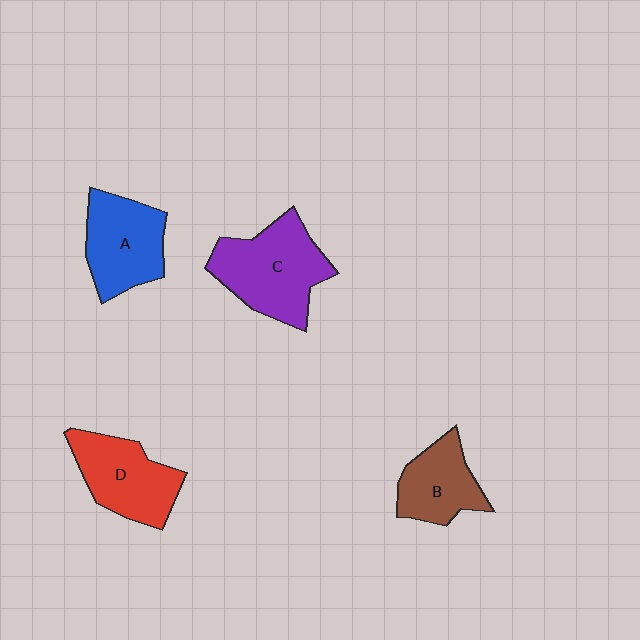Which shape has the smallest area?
Shape B (brown).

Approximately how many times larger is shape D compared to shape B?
Approximately 1.2 times.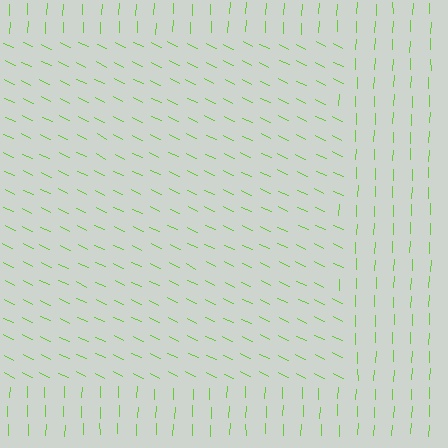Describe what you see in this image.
The image is filled with small lime line segments. A rectangle region in the image has lines oriented differently from the surrounding lines, creating a visible texture boundary.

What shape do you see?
I see a rectangle.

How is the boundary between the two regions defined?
The boundary is defined purely by a change in line orientation (approximately 66 degrees difference). All lines are the same color and thickness.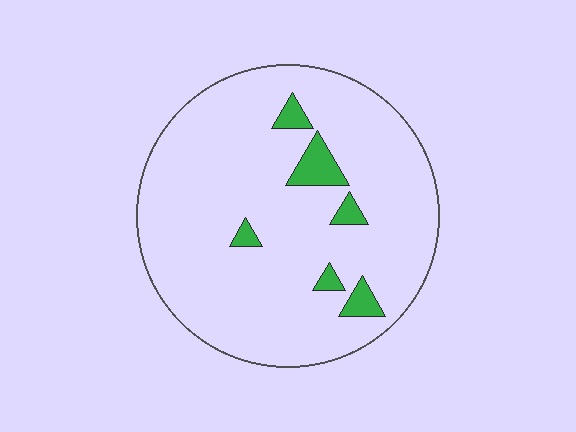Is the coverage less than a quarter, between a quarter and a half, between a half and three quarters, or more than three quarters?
Less than a quarter.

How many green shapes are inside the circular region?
6.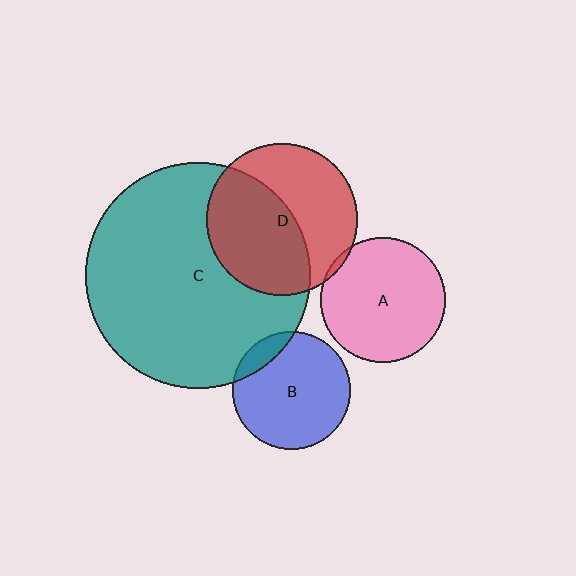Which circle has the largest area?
Circle C (teal).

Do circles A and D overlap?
Yes.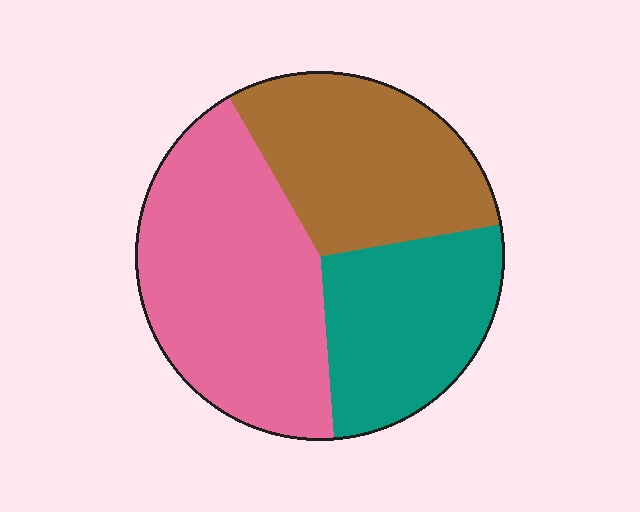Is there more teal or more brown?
Brown.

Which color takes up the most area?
Pink, at roughly 45%.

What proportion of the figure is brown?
Brown takes up about one third (1/3) of the figure.